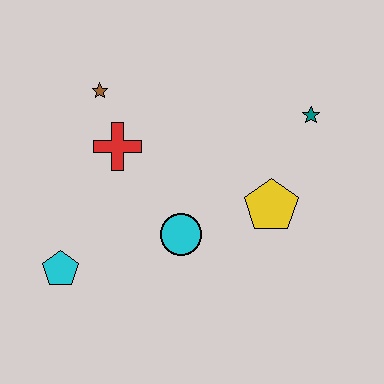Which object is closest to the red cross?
The brown star is closest to the red cross.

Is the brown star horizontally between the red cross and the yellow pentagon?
No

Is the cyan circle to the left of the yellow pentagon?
Yes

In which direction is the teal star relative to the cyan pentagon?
The teal star is to the right of the cyan pentagon.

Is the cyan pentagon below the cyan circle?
Yes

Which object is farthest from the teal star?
The cyan pentagon is farthest from the teal star.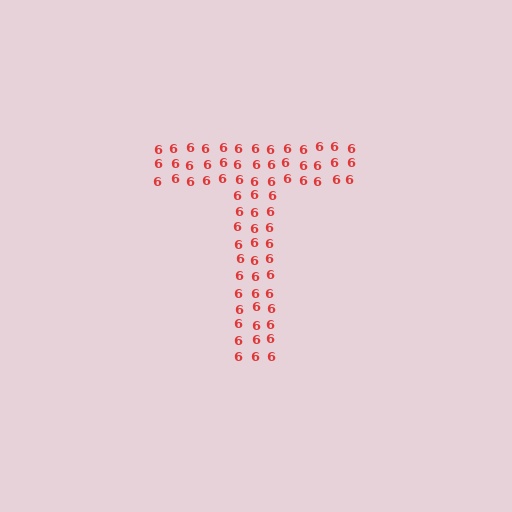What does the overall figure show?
The overall figure shows the letter T.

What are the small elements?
The small elements are digit 6's.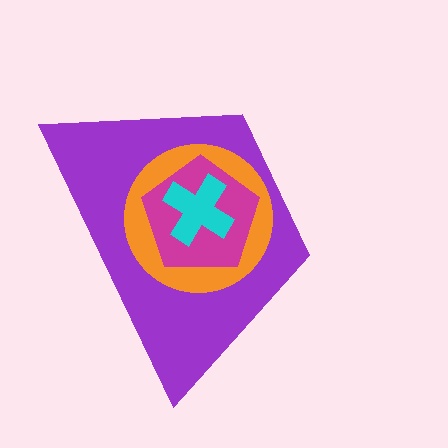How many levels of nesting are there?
4.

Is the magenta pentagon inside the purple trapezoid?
Yes.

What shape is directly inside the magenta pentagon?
The cyan cross.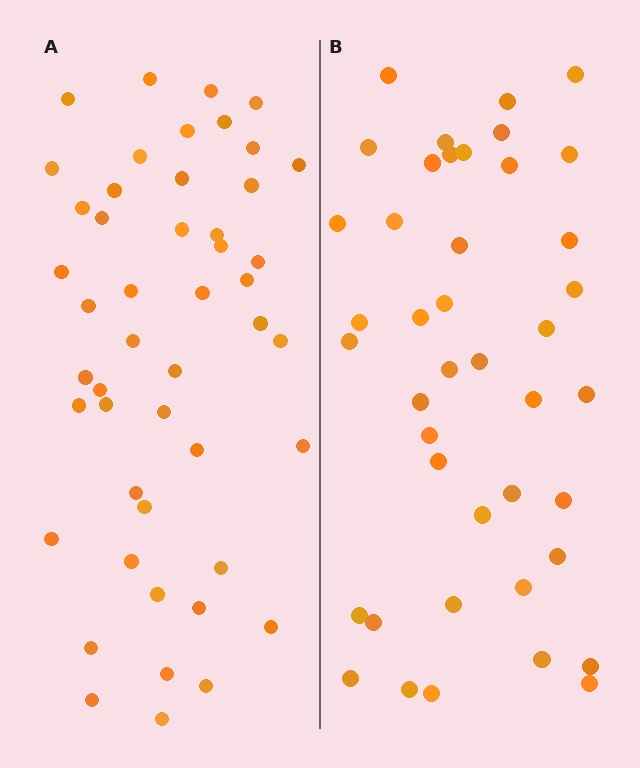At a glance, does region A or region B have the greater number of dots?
Region A (the left region) has more dots.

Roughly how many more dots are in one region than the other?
Region A has about 6 more dots than region B.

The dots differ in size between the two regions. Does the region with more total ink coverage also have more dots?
No. Region B has more total ink coverage because its dots are larger, but region A actually contains more individual dots. Total area can be misleading — the number of items is what matters here.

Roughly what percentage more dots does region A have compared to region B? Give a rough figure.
About 15% more.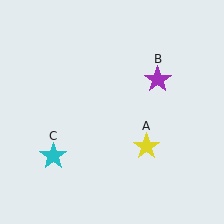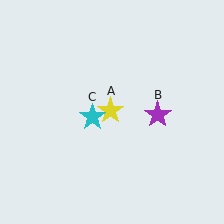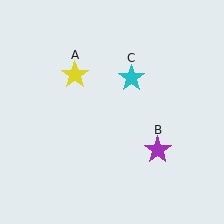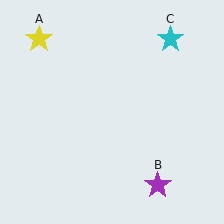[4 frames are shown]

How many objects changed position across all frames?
3 objects changed position: yellow star (object A), purple star (object B), cyan star (object C).